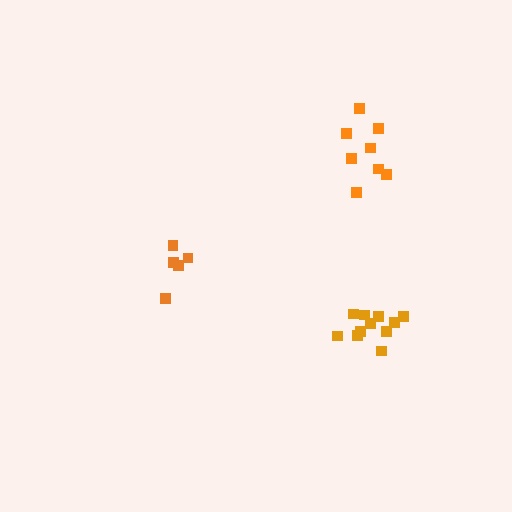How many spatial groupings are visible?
There are 3 spatial groupings.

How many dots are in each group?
Group 1: 5 dots, Group 2: 8 dots, Group 3: 11 dots (24 total).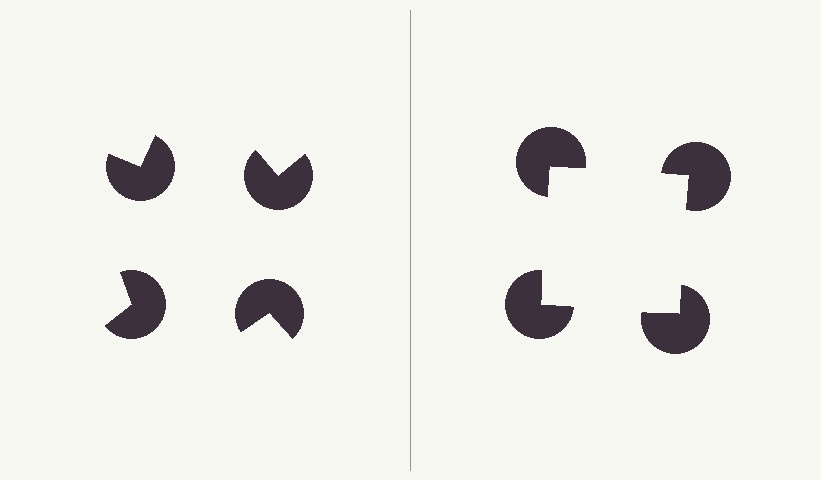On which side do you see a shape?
An illusory square appears on the right side. On the left side the wedge cuts are rotated, so no coherent shape forms.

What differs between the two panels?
The pac-man discs are positioned identically on both sides; only the wedge orientations differ. On the right they align to a square; on the left they are misaligned.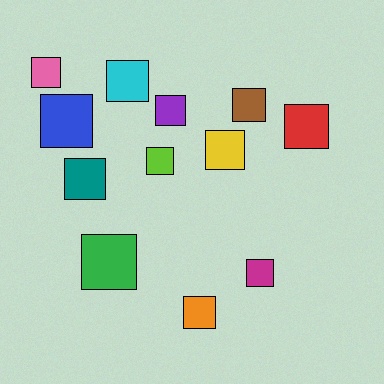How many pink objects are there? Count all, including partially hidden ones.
There is 1 pink object.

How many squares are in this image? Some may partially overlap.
There are 12 squares.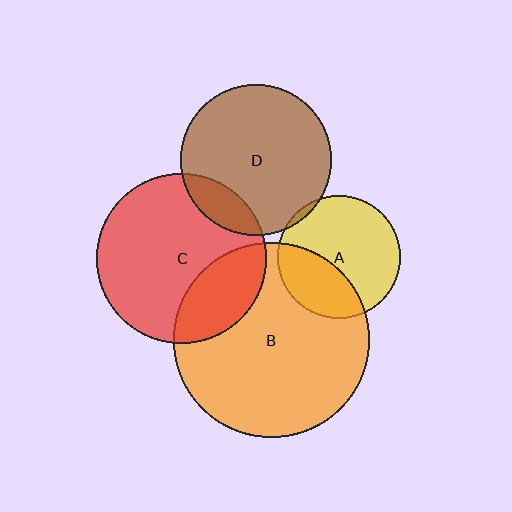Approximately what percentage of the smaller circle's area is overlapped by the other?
Approximately 5%.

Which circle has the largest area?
Circle B (orange).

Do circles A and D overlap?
Yes.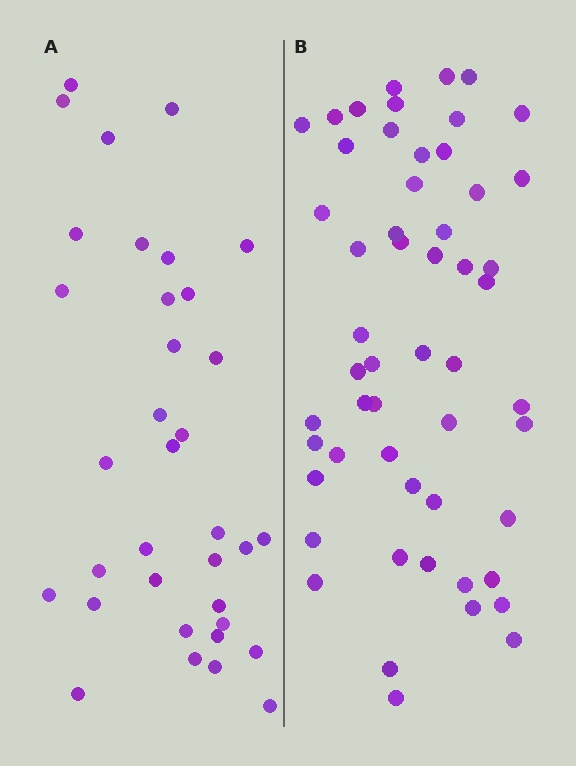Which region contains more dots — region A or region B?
Region B (the right region) has more dots.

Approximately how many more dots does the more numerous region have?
Region B has approximately 20 more dots than region A.